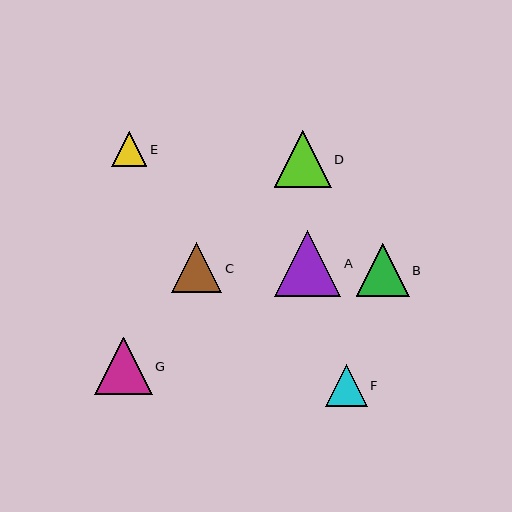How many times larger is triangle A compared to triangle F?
Triangle A is approximately 1.6 times the size of triangle F.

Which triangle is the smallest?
Triangle E is the smallest with a size of approximately 35 pixels.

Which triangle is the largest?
Triangle A is the largest with a size of approximately 66 pixels.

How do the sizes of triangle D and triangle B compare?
Triangle D and triangle B are approximately the same size.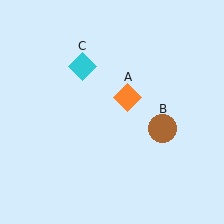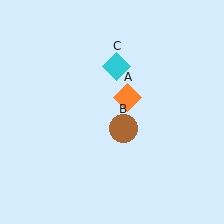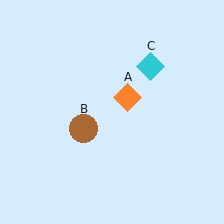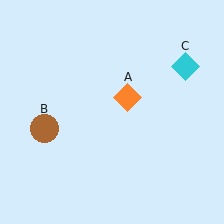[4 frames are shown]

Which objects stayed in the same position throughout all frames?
Orange diamond (object A) remained stationary.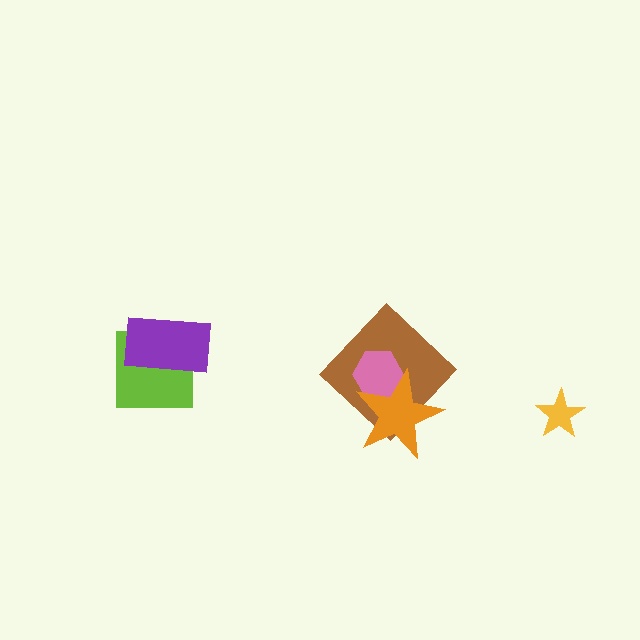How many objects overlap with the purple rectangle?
1 object overlaps with the purple rectangle.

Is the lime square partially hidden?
Yes, it is partially covered by another shape.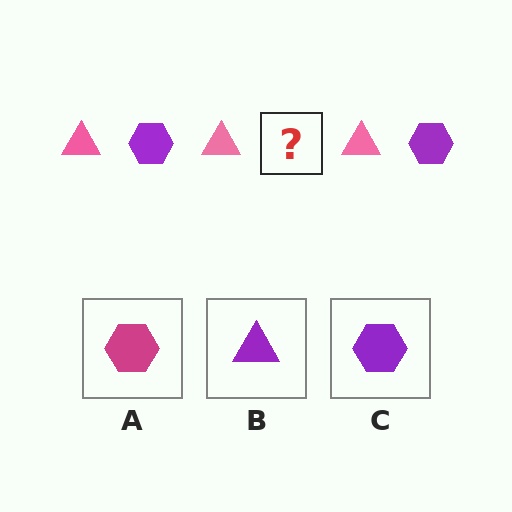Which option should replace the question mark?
Option C.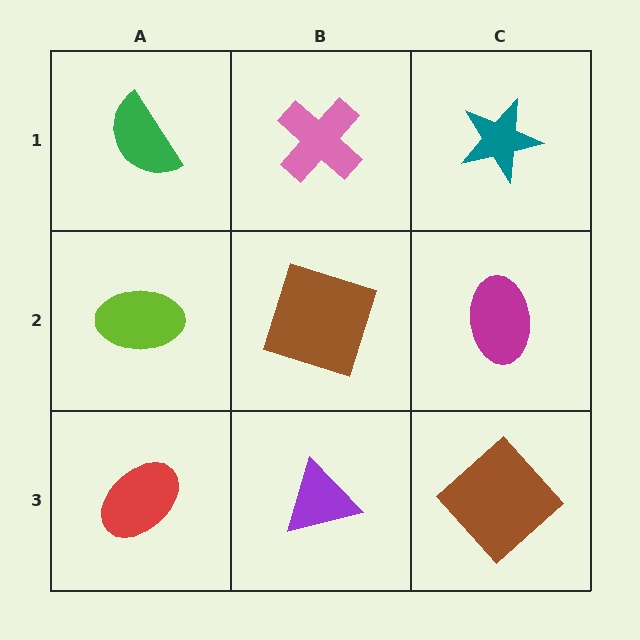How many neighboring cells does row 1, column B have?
3.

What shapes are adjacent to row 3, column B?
A brown square (row 2, column B), a red ellipse (row 3, column A), a brown diamond (row 3, column C).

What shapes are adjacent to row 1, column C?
A magenta ellipse (row 2, column C), a pink cross (row 1, column B).